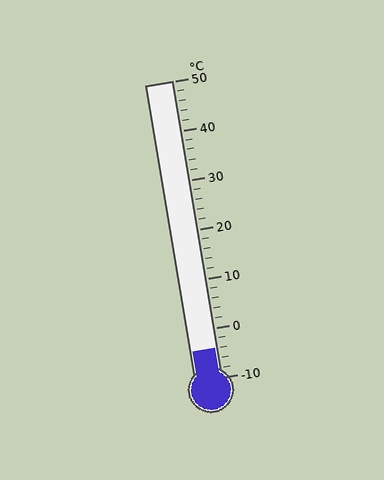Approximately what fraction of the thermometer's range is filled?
The thermometer is filled to approximately 10% of its range.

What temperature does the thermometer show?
The thermometer shows approximately -4°C.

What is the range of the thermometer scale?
The thermometer scale ranges from -10°C to 50°C.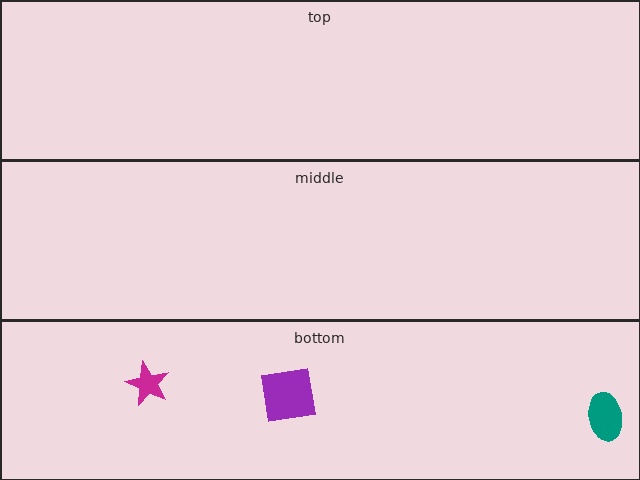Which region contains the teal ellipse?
The bottom region.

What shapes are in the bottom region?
The purple square, the teal ellipse, the magenta star.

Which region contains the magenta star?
The bottom region.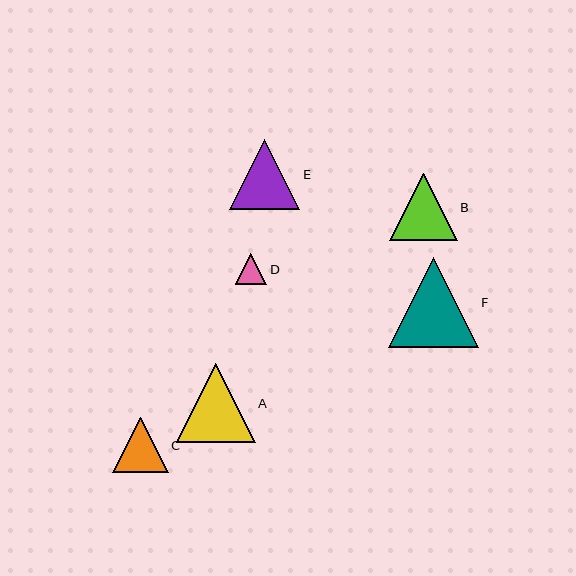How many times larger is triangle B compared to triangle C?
Triangle B is approximately 1.2 times the size of triangle C.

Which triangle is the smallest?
Triangle D is the smallest with a size of approximately 31 pixels.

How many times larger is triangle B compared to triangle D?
Triangle B is approximately 2.2 times the size of triangle D.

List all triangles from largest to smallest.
From largest to smallest: F, A, E, B, C, D.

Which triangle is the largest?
Triangle F is the largest with a size of approximately 90 pixels.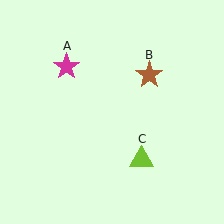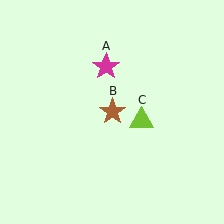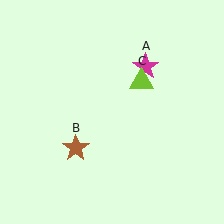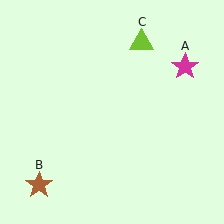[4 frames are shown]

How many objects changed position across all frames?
3 objects changed position: magenta star (object A), brown star (object B), lime triangle (object C).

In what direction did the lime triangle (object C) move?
The lime triangle (object C) moved up.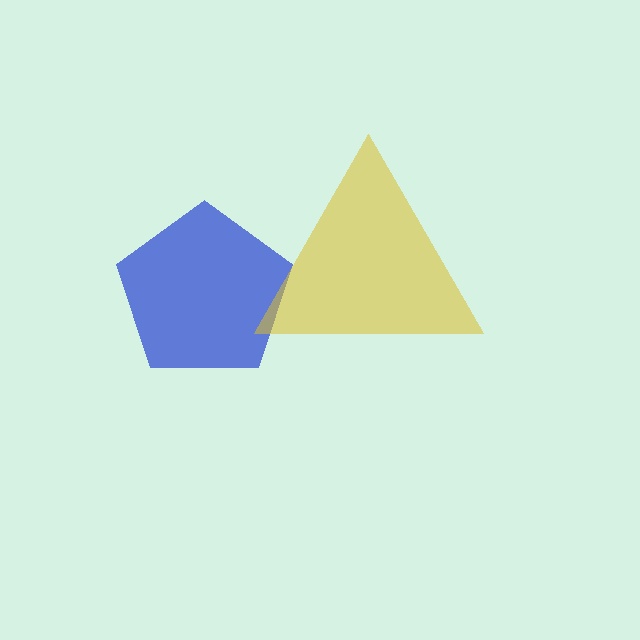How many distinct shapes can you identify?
There are 2 distinct shapes: a blue pentagon, a yellow triangle.